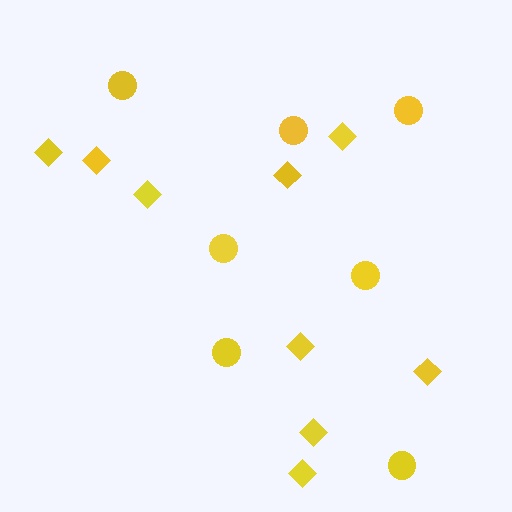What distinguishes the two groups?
There are 2 groups: one group of diamonds (9) and one group of circles (7).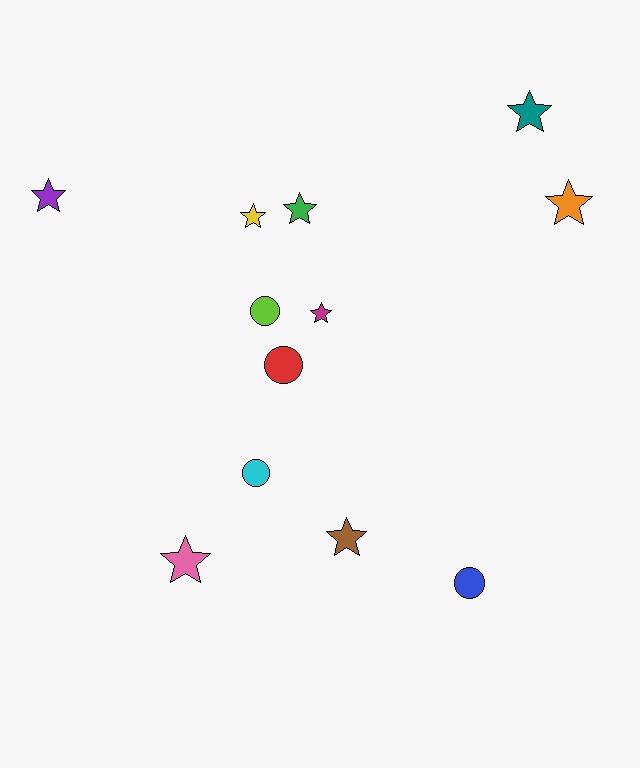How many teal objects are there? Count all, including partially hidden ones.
There is 1 teal object.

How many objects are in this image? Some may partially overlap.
There are 12 objects.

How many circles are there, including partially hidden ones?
There are 4 circles.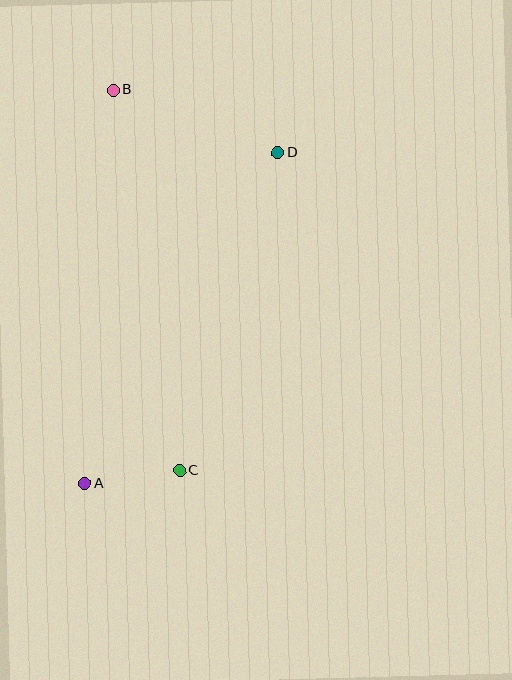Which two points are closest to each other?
Points A and C are closest to each other.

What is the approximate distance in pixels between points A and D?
The distance between A and D is approximately 383 pixels.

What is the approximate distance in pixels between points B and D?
The distance between B and D is approximately 176 pixels.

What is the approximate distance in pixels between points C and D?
The distance between C and D is approximately 332 pixels.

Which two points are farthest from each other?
Points A and B are farthest from each other.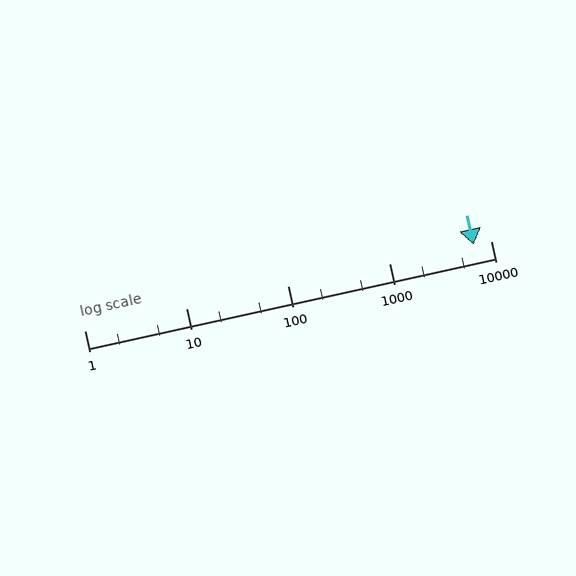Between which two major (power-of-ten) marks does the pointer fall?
The pointer is between 1000 and 10000.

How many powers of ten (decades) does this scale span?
The scale spans 4 decades, from 1 to 10000.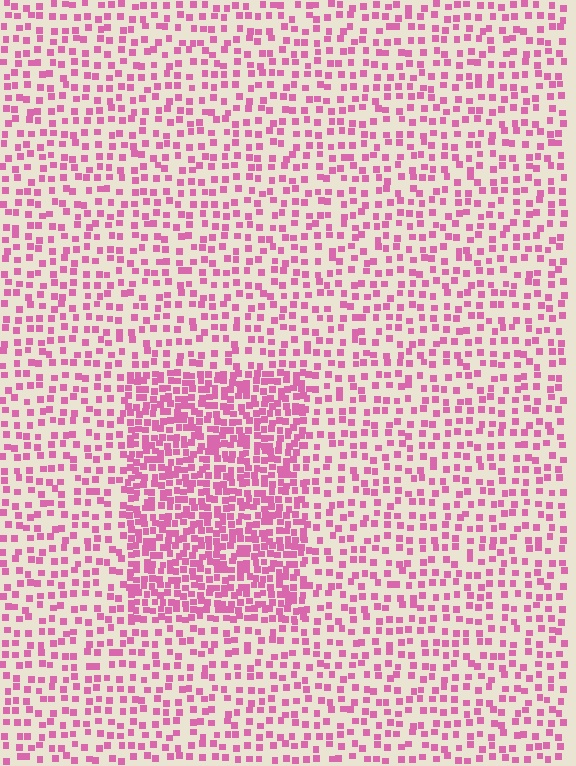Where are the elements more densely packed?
The elements are more densely packed inside the rectangle boundary.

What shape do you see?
I see a rectangle.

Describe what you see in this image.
The image contains small pink elements arranged at two different densities. A rectangle-shaped region is visible where the elements are more densely packed than the surrounding area.